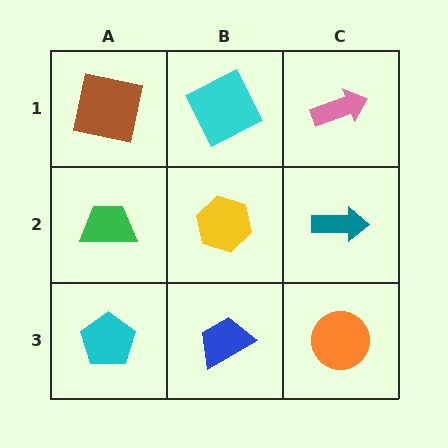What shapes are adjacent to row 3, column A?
A green trapezoid (row 2, column A), a blue trapezoid (row 3, column B).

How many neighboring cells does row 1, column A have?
2.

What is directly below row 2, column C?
An orange circle.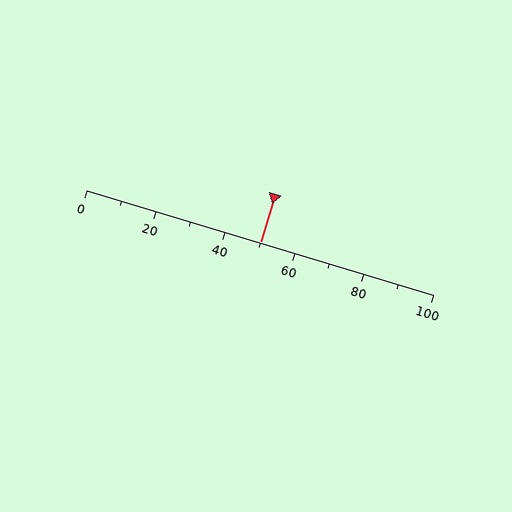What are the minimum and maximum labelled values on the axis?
The axis runs from 0 to 100.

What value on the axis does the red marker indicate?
The marker indicates approximately 50.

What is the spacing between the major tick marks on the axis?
The major ticks are spaced 20 apart.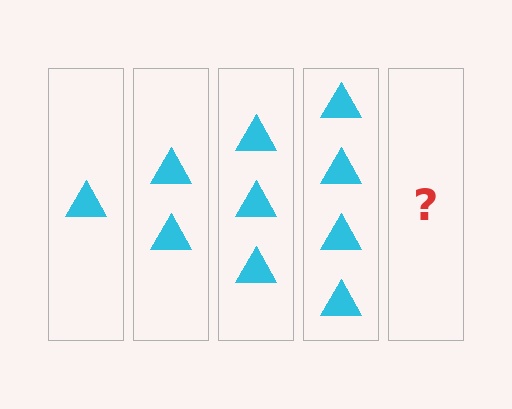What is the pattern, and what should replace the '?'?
The pattern is that each step adds one more triangle. The '?' should be 5 triangles.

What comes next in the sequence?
The next element should be 5 triangles.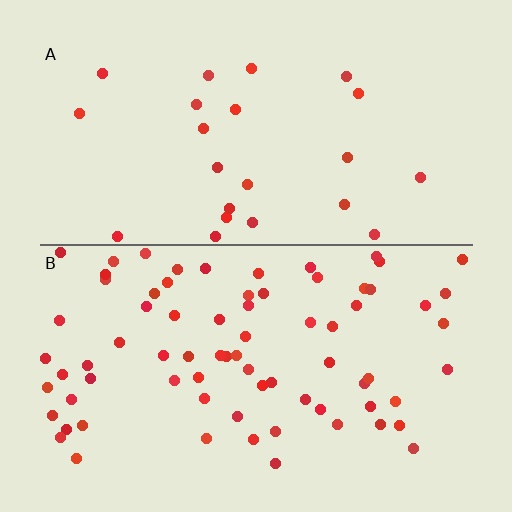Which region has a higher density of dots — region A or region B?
B (the bottom).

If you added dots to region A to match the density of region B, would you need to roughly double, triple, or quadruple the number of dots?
Approximately triple.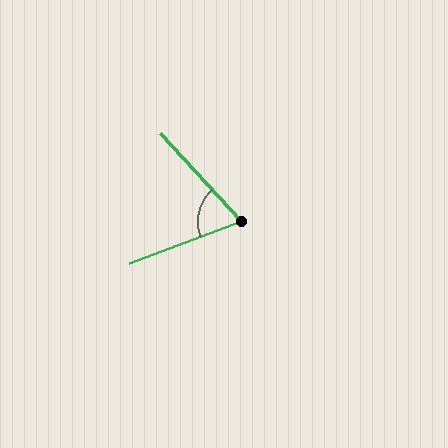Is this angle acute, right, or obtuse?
It is acute.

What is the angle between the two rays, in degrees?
Approximately 68 degrees.